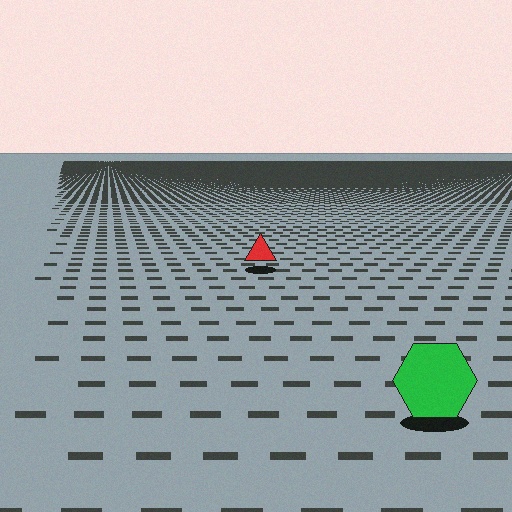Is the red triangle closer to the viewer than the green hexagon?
No. The green hexagon is closer — you can tell from the texture gradient: the ground texture is coarser near it.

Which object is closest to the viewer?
The green hexagon is closest. The texture marks near it are larger and more spread out.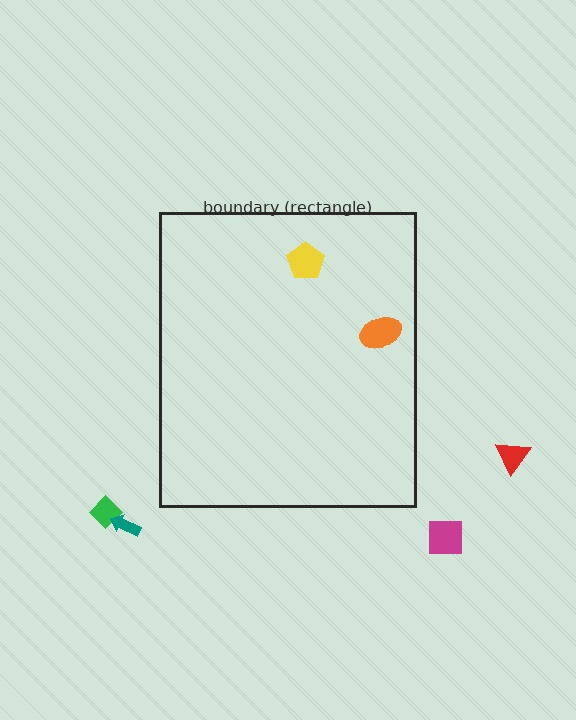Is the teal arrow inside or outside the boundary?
Outside.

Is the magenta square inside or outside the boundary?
Outside.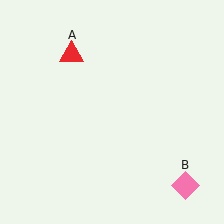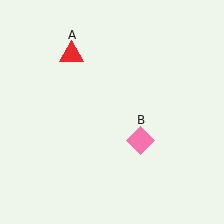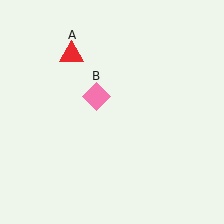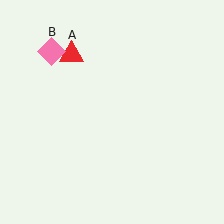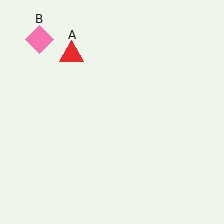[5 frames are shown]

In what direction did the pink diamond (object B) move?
The pink diamond (object B) moved up and to the left.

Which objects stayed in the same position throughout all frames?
Red triangle (object A) remained stationary.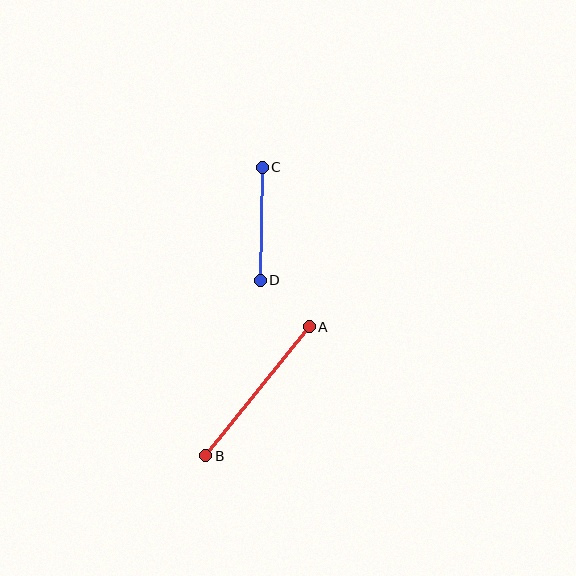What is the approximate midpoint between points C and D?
The midpoint is at approximately (261, 224) pixels.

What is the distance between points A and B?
The distance is approximately 165 pixels.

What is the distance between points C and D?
The distance is approximately 113 pixels.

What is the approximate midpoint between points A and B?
The midpoint is at approximately (258, 391) pixels.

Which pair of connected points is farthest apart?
Points A and B are farthest apart.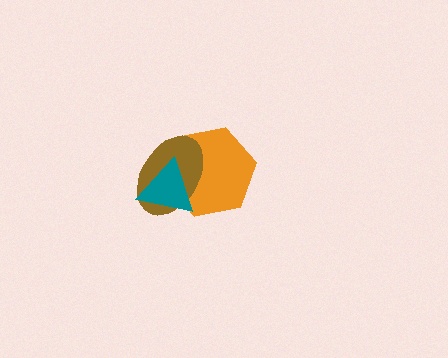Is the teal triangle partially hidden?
No, no other shape covers it.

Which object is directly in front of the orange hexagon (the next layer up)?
The brown ellipse is directly in front of the orange hexagon.